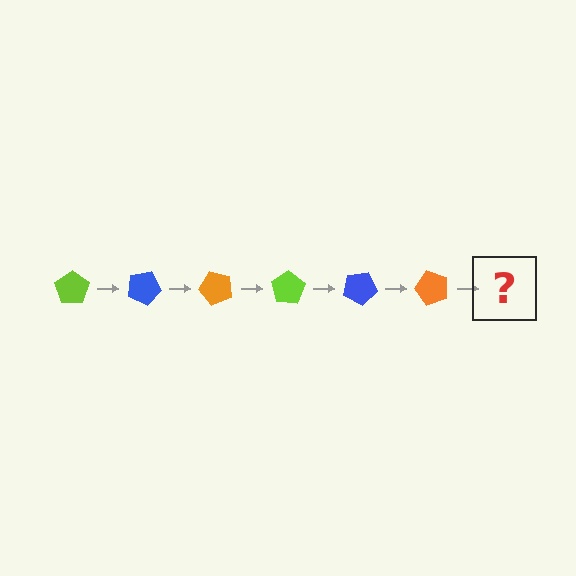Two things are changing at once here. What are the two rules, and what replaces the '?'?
The two rules are that it rotates 25 degrees each step and the color cycles through lime, blue, and orange. The '?' should be a lime pentagon, rotated 150 degrees from the start.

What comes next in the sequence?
The next element should be a lime pentagon, rotated 150 degrees from the start.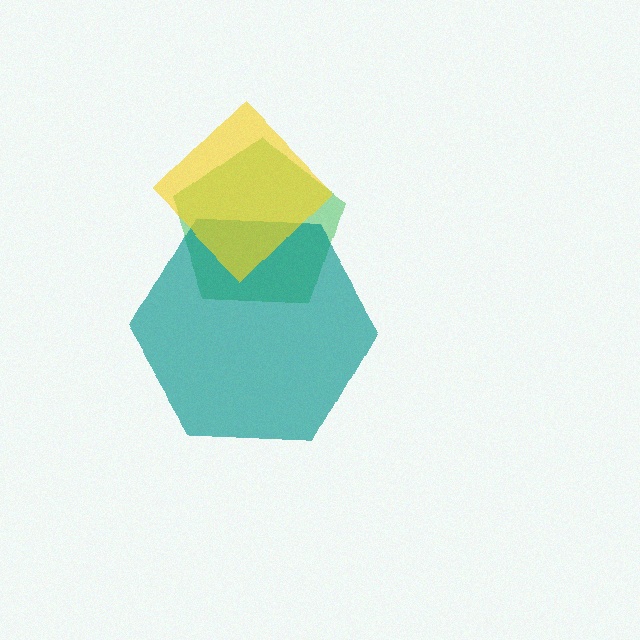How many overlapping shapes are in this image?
There are 3 overlapping shapes in the image.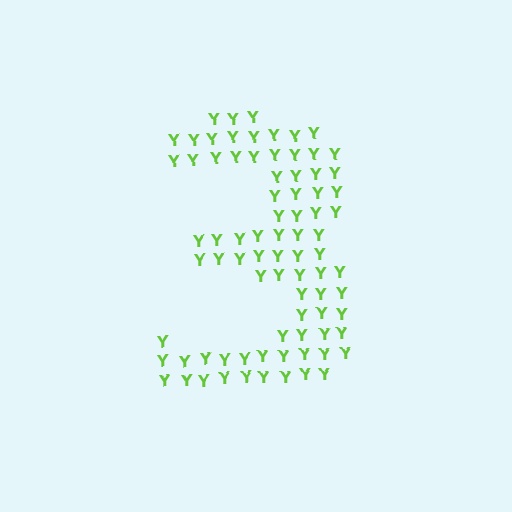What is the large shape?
The large shape is the digit 3.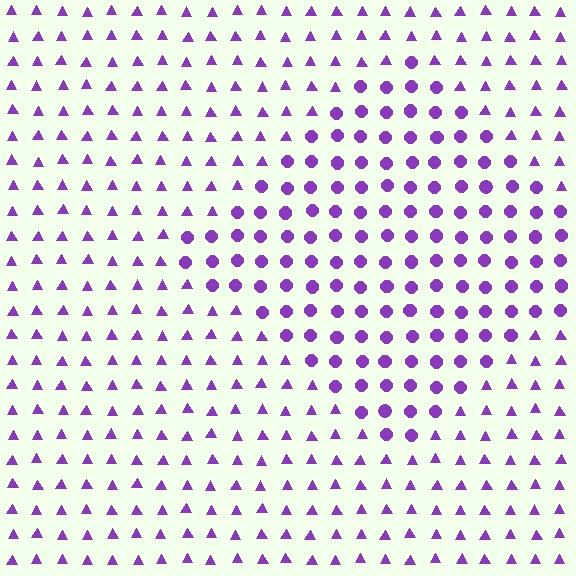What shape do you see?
I see a diamond.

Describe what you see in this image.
The image is filled with small purple elements arranged in a uniform grid. A diamond-shaped region contains circles, while the surrounding area contains triangles. The boundary is defined purely by the change in element shape.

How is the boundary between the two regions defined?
The boundary is defined by a change in element shape: circles inside vs. triangles outside. All elements share the same color and spacing.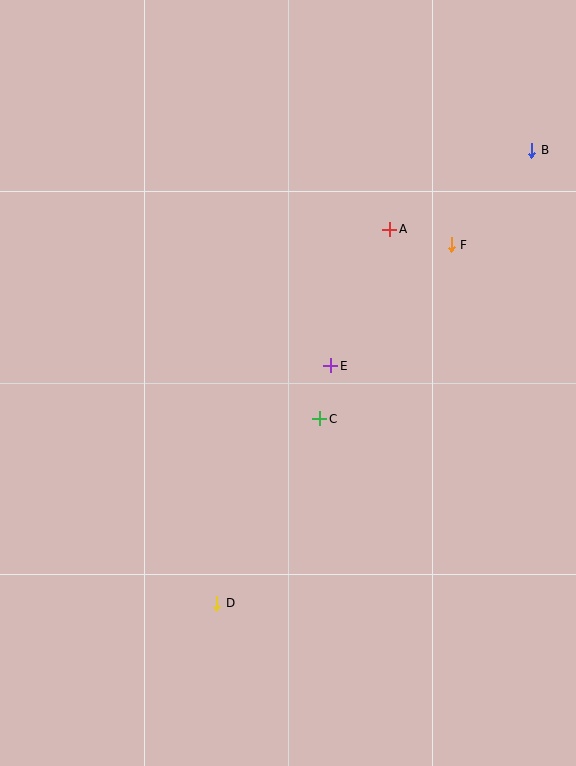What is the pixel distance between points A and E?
The distance between A and E is 149 pixels.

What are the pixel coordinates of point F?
Point F is at (451, 245).